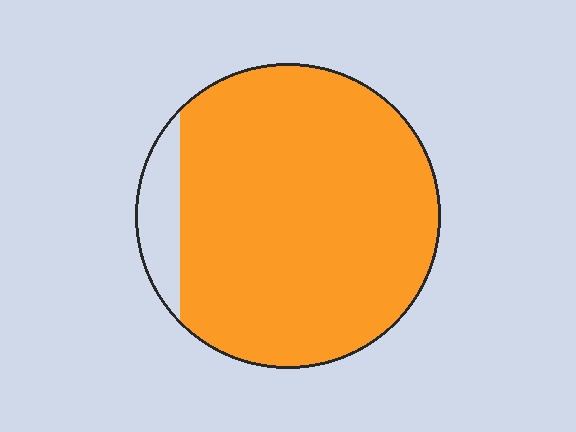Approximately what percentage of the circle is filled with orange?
Approximately 90%.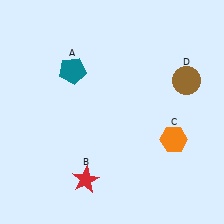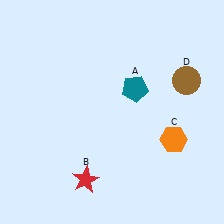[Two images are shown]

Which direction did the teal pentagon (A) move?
The teal pentagon (A) moved right.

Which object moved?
The teal pentagon (A) moved right.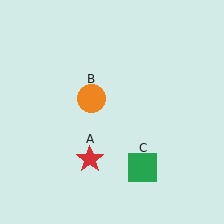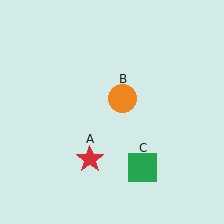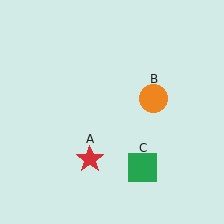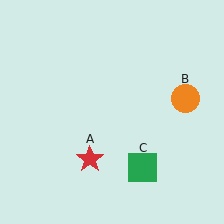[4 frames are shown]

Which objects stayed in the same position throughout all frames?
Red star (object A) and green square (object C) remained stationary.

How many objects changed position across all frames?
1 object changed position: orange circle (object B).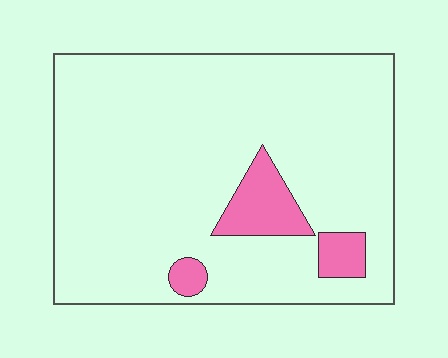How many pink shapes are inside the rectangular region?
3.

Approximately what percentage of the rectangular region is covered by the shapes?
Approximately 10%.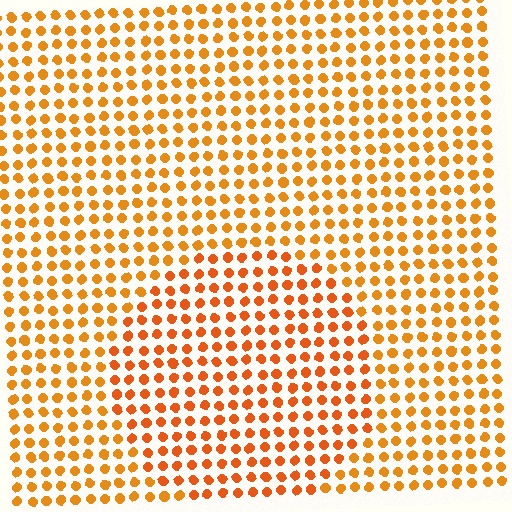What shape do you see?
I see a circle.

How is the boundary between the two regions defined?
The boundary is defined purely by a slight shift in hue (about 15 degrees). Spacing, size, and orientation are identical on both sides.